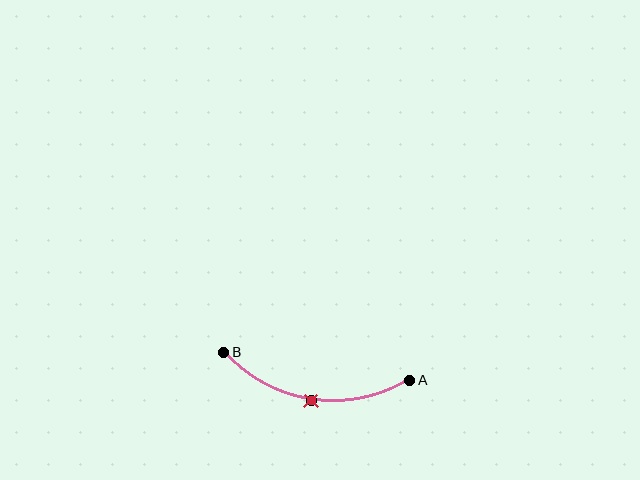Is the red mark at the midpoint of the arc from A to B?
Yes. The red mark lies on the arc at equal arc-length from both A and B — it is the arc midpoint.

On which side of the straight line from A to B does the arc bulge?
The arc bulges below the straight line connecting A and B.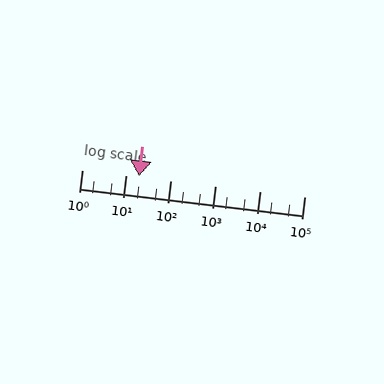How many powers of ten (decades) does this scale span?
The scale spans 5 decades, from 1 to 100000.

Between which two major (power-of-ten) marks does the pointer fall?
The pointer is between 10 and 100.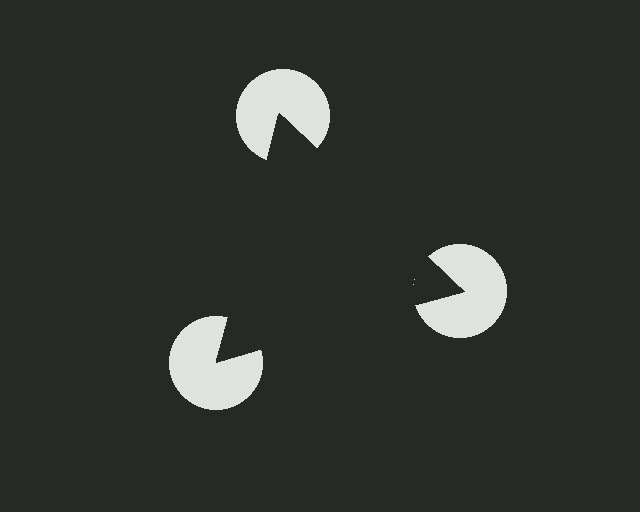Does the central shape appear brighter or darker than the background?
It typically appears slightly darker than the background, even though no actual brightness change is drawn.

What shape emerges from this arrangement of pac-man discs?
An illusory triangle — its edges are inferred from the aligned wedge cuts in the pac-man discs, not physically drawn.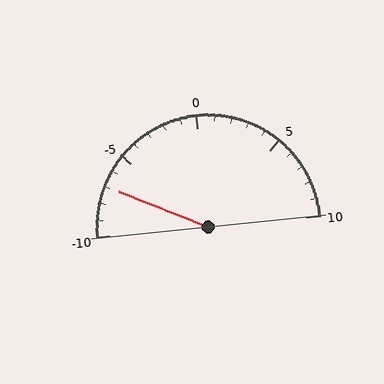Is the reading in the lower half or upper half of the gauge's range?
The reading is in the lower half of the range (-10 to 10).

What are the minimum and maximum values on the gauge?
The gauge ranges from -10 to 10.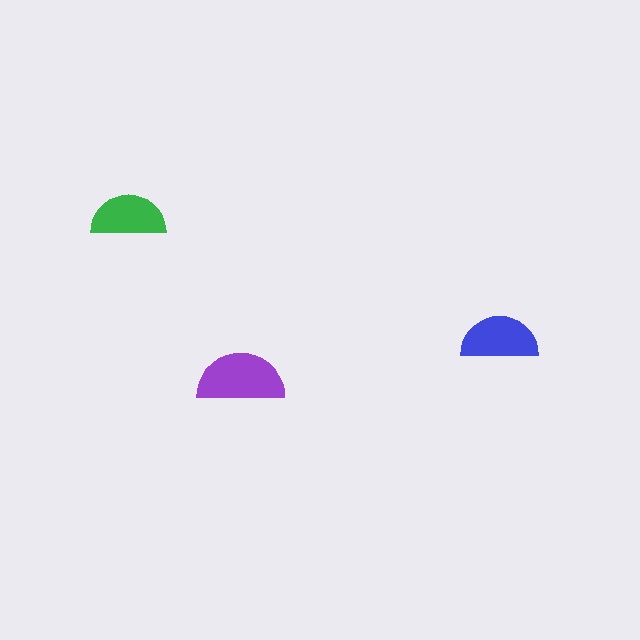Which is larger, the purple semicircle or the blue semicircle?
The purple one.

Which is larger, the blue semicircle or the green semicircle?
The blue one.